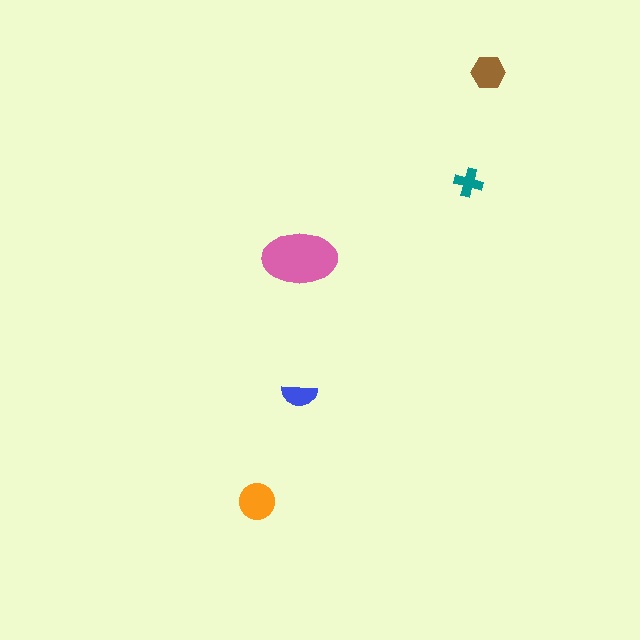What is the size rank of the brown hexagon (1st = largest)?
3rd.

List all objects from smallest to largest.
The teal cross, the blue semicircle, the brown hexagon, the orange circle, the pink ellipse.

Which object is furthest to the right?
The brown hexagon is rightmost.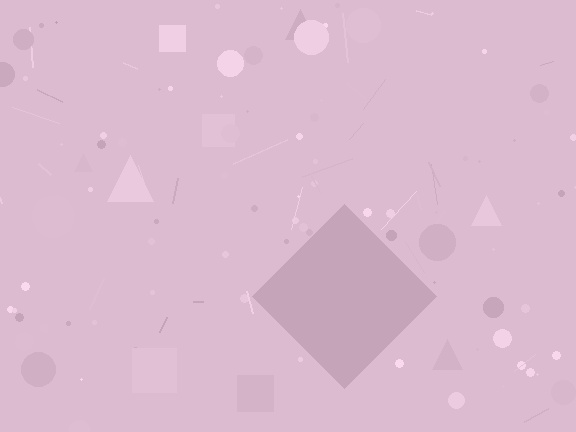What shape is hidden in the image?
A diamond is hidden in the image.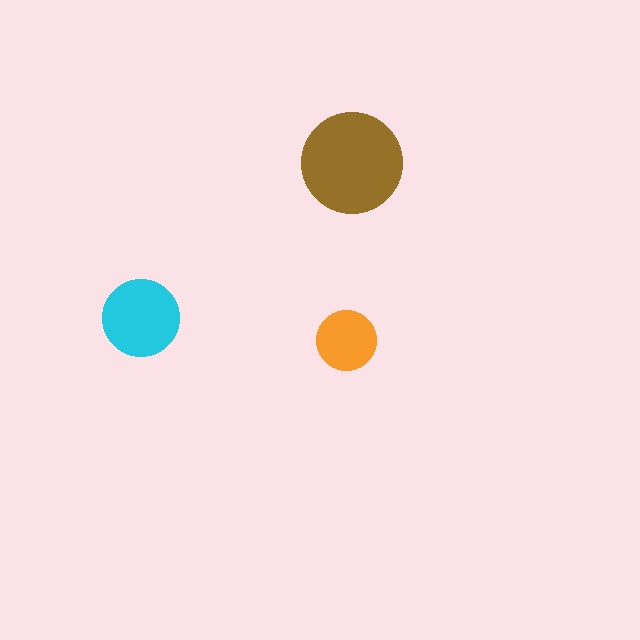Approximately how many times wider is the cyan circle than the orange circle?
About 1.5 times wider.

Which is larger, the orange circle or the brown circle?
The brown one.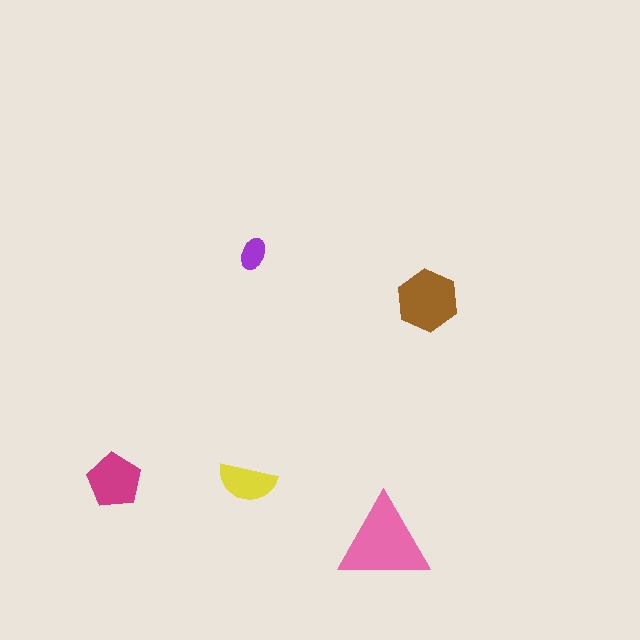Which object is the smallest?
The purple ellipse.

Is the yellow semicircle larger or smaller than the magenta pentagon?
Smaller.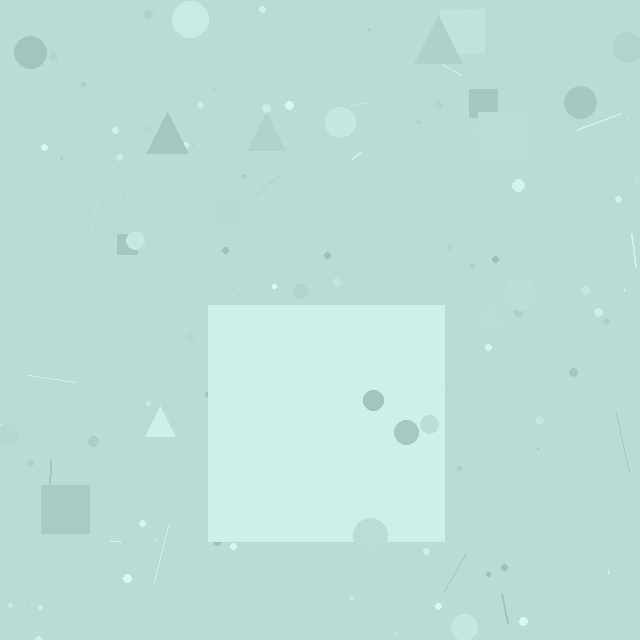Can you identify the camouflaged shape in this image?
The camouflaged shape is a square.